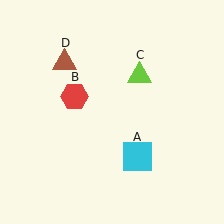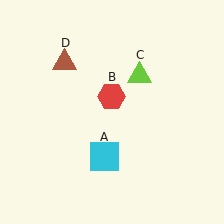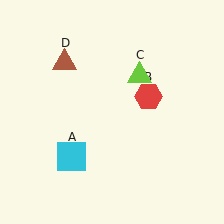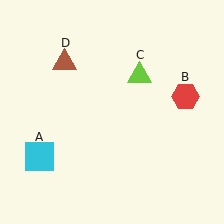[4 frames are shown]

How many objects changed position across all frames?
2 objects changed position: cyan square (object A), red hexagon (object B).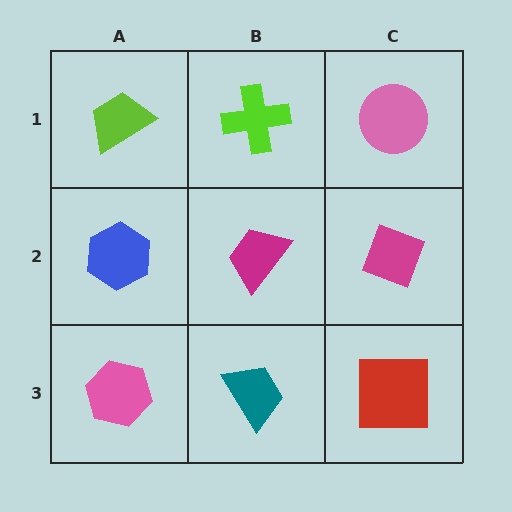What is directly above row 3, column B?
A magenta trapezoid.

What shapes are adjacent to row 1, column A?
A blue hexagon (row 2, column A), a lime cross (row 1, column B).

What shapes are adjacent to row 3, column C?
A magenta diamond (row 2, column C), a teal trapezoid (row 3, column B).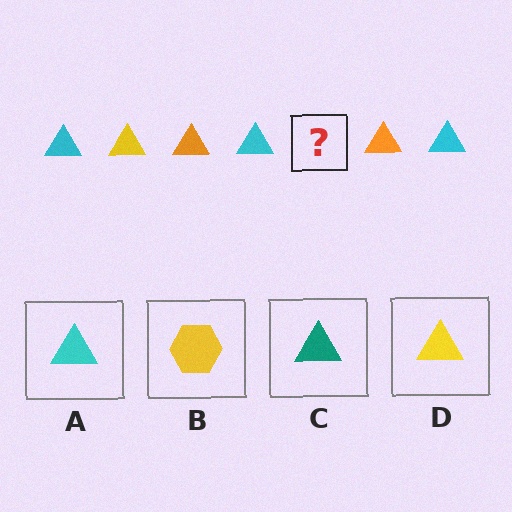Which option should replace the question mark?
Option D.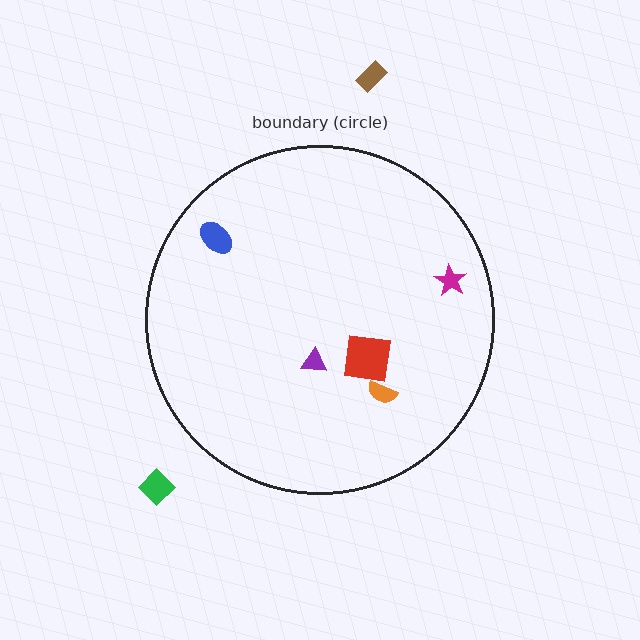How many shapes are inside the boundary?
5 inside, 2 outside.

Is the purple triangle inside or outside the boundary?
Inside.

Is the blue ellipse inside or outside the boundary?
Inside.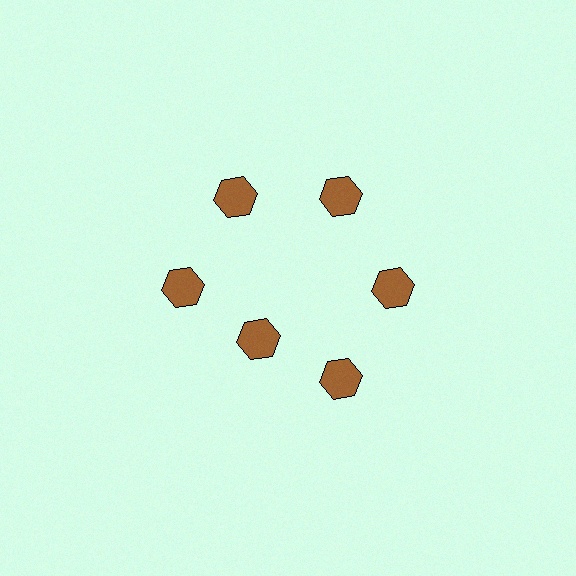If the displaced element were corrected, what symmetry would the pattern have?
It would have 6-fold rotational symmetry — the pattern would map onto itself every 60 degrees.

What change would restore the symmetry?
The symmetry would be restored by moving it outward, back onto the ring so that all 6 hexagons sit at equal angles and equal distance from the center.